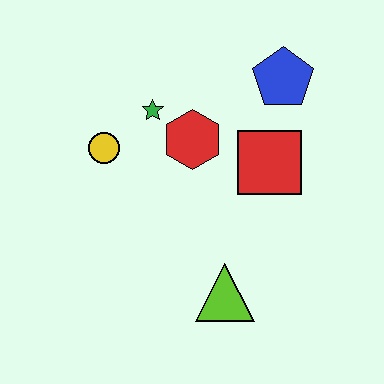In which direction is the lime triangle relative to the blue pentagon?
The lime triangle is below the blue pentagon.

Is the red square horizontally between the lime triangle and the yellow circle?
No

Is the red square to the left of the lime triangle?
No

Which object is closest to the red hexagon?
The green star is closest to the red hexagon.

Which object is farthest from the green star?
The lime triangle is farthest from the green star.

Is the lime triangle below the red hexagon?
Yes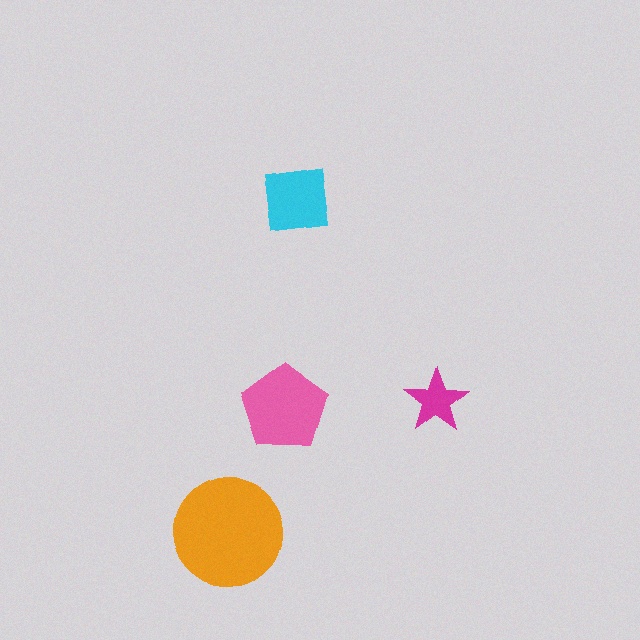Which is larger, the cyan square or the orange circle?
The orange circle.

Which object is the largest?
The orange circle.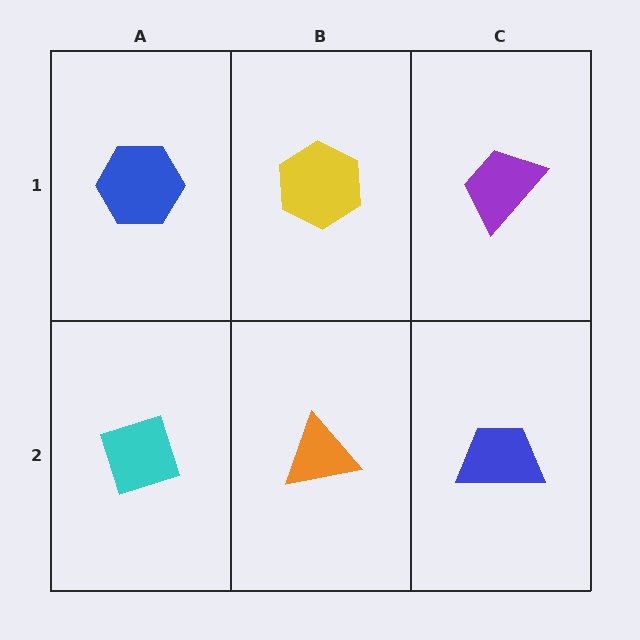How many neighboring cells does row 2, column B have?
3.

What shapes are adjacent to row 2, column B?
A yellow hexagon (row 1, column B), a cyan diamond (row 2, column A), a blue trapezoid (row 2, column C).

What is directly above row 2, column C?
A purple trapezoid.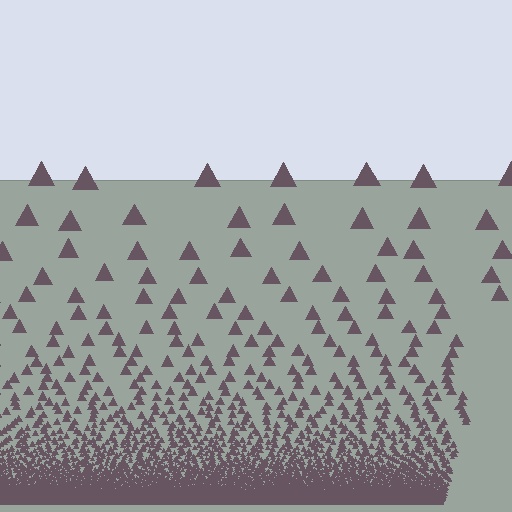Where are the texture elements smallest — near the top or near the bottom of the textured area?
Near the bottom.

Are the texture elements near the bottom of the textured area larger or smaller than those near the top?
Smaller. The gradient is inverted — elements near the bottom are smaller and denser.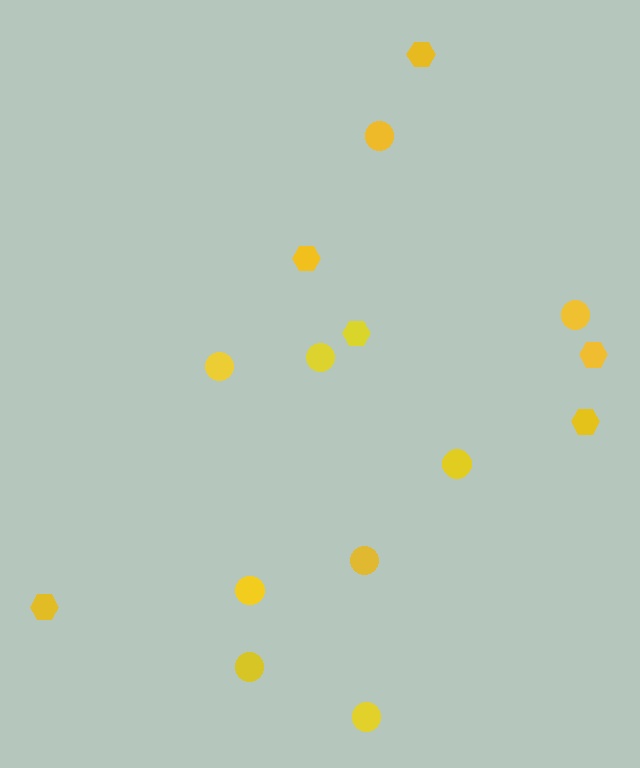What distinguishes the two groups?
There are 2 groups: one group of hexagons (6) and one group of circles (9).